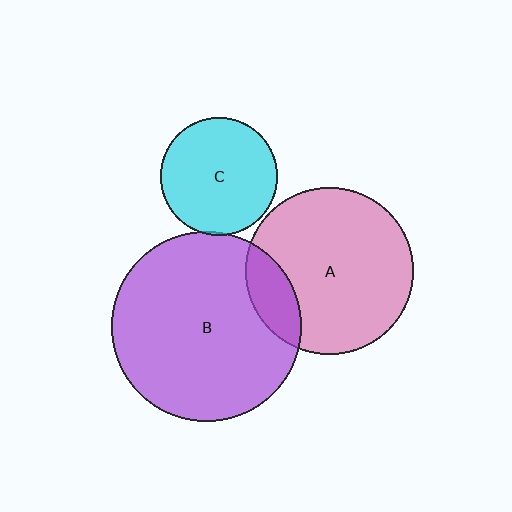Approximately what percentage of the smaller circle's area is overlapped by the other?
Approximately 5%.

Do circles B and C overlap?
Yes.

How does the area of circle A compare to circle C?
Approximately 2.1 times.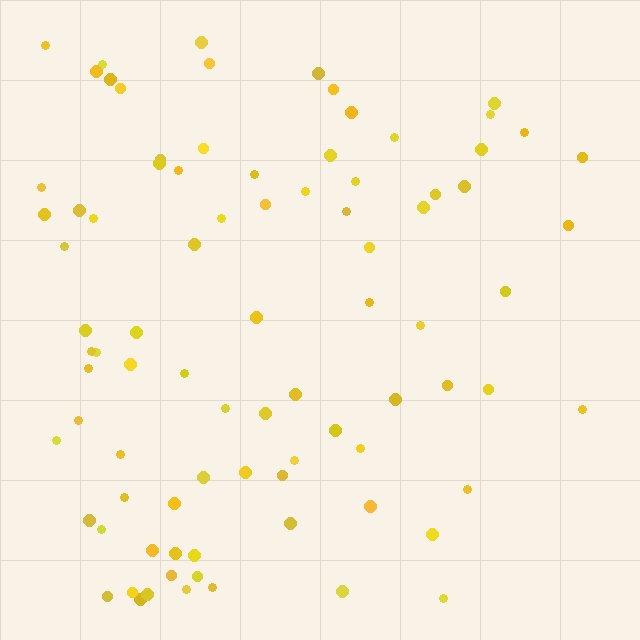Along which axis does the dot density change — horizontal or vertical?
Horizontal.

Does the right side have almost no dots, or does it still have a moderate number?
Still a moderate number, just noticeably fewer than the left.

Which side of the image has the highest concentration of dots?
The left.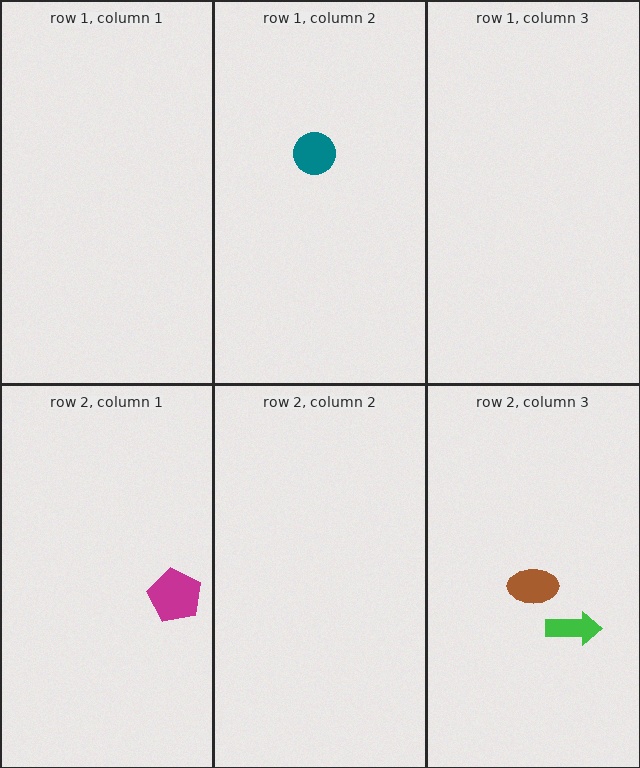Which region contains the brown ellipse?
The row 2, column 3 region.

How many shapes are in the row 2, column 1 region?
1.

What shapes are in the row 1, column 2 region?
The teal circle.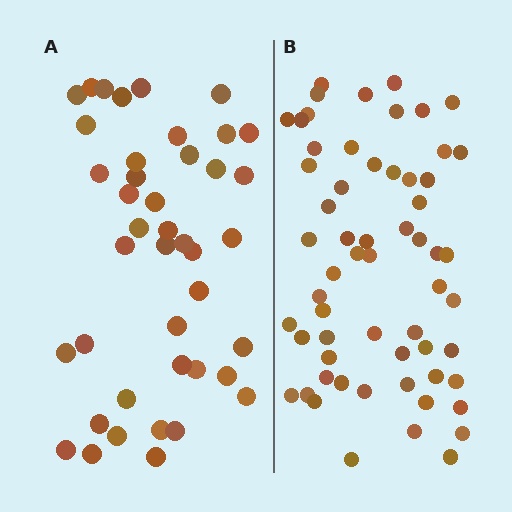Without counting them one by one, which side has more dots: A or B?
Region B (the right region) has more dots.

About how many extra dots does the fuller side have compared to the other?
Region B has approximately 20 more dots than region A.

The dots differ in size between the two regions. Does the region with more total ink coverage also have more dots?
No. Region A has more total ink coverage because its dots are larger, but region B actually contains more individual dots. Total area can be misleading — the number of items is what matters here.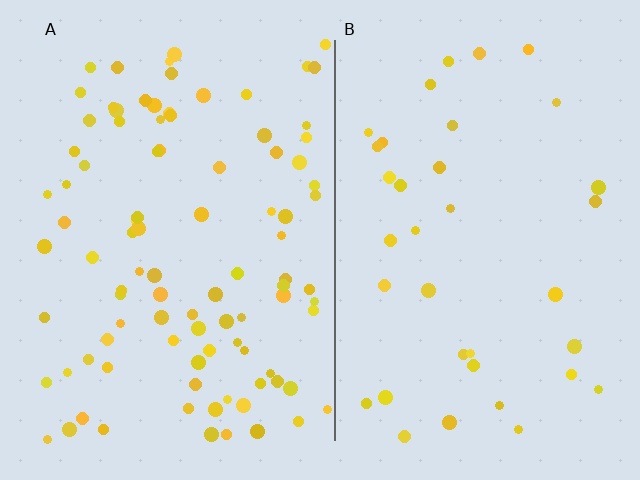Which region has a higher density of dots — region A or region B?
A (the left).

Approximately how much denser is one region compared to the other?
Approximately 2.6× — region A over region B.